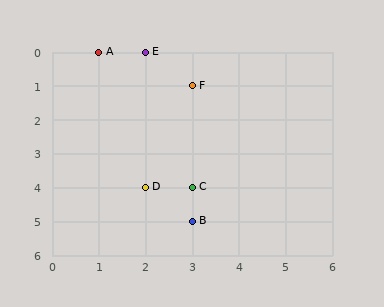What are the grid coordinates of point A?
Point A is at grid coordinates (1, 0).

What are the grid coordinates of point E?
Point E is at grid coordinates (2, 0).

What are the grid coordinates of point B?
Point B is at grid coordinates (3, 5).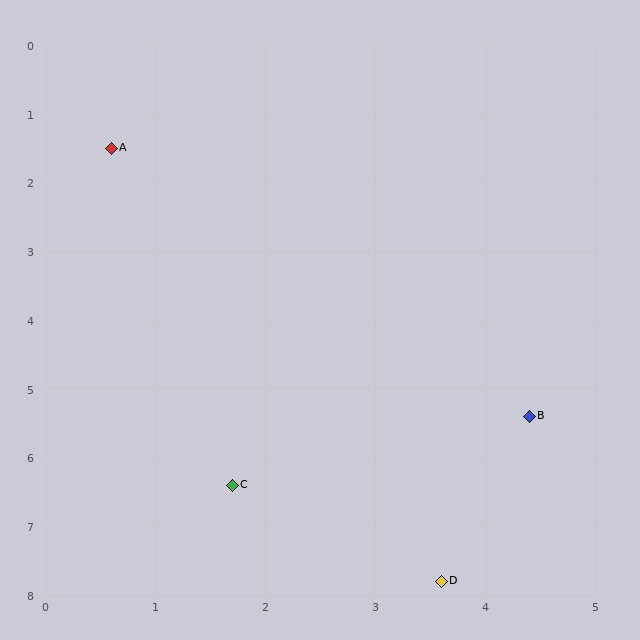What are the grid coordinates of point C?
Point C is at approximately (1.7, 6.4).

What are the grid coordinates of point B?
Point B is at approximately (4.4, 5.4).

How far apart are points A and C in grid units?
Points A and C are about 5.0 grid units apart.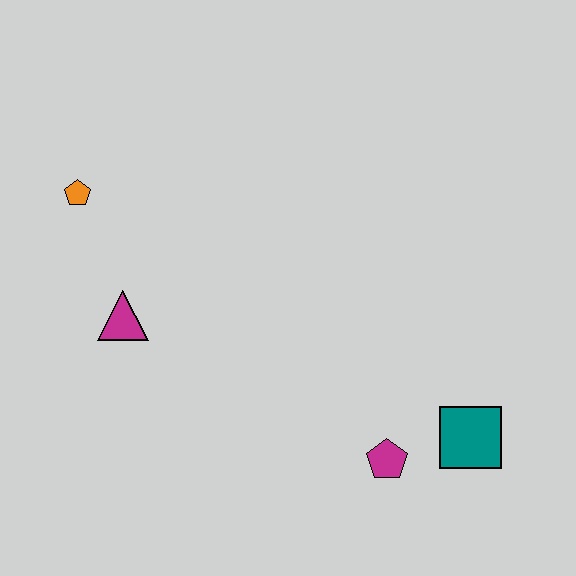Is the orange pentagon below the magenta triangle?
No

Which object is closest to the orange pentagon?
The magenta triangle is closest to the orange pentagon.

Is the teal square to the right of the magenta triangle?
Yes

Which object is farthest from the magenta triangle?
The teal square is farthest from the magenta triangle.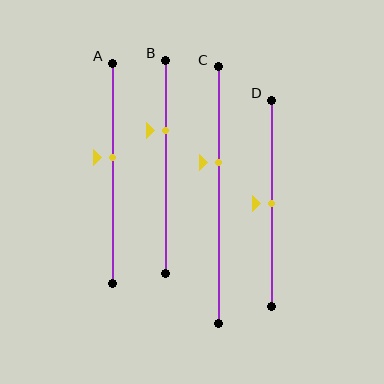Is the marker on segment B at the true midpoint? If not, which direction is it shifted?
No, the marker on segment B is shifted upward by about 17% of the segment length.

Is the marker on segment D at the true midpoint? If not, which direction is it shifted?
Yes, the marker on segment D is at the true midpoint.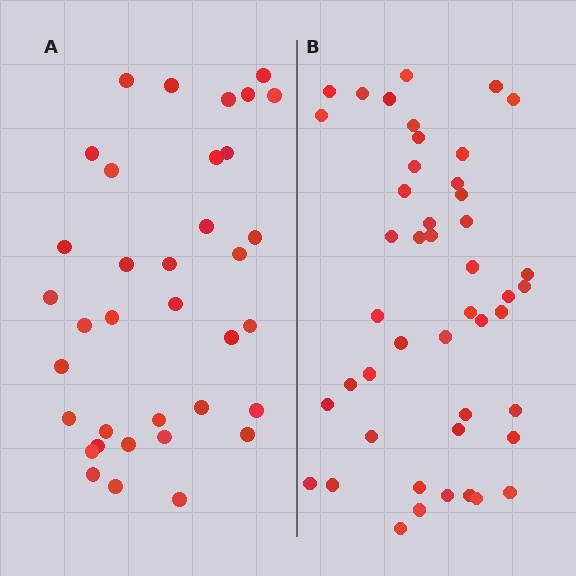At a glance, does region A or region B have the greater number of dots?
Region B (the right region) has more dots.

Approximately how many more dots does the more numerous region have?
Region B has roughly 10 or so more dots than region A.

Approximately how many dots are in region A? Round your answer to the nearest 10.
About 40 dots. (The exact count is 36, which rounds to 40.)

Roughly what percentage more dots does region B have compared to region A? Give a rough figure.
About 30% more.